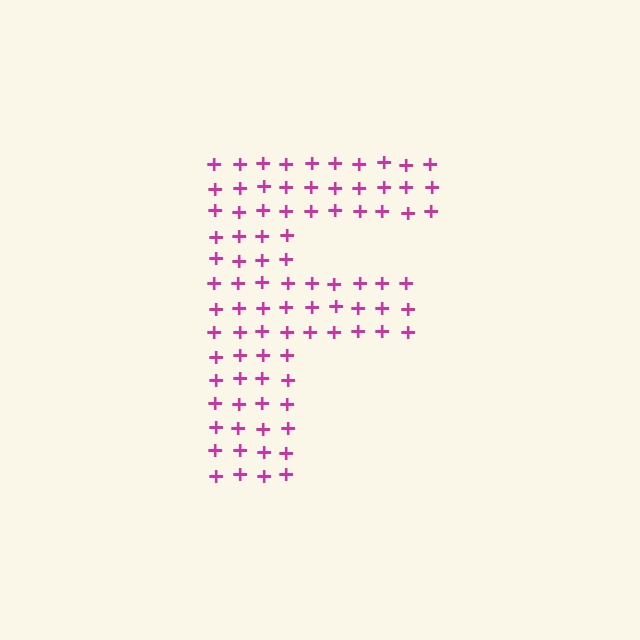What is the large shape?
The large shape is the letter F.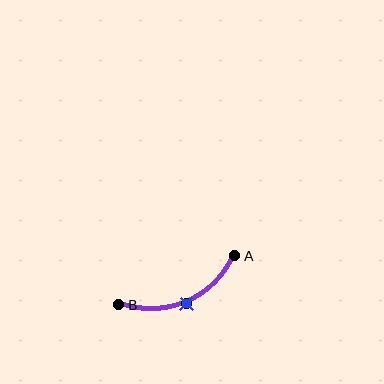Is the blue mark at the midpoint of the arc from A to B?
Yes. The blue mark lies on the arc at equal arc-length from both A and B — it is the arc midpoint.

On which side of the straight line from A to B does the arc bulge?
The arc bulges below the straight line connecting A and B.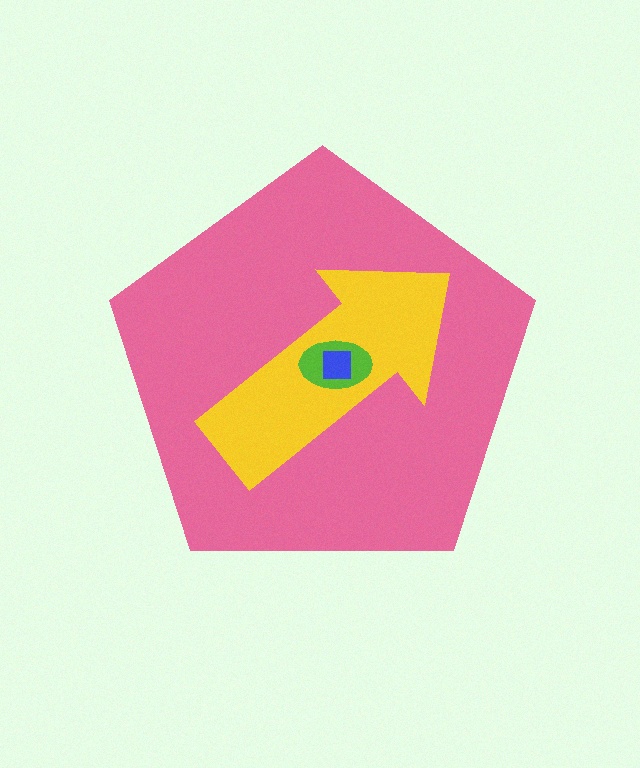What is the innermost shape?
The blue square.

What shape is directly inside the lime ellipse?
The blue square.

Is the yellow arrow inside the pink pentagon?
Yes.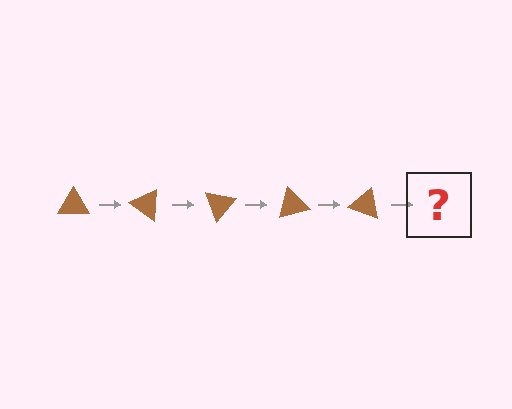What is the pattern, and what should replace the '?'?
The pattern is that the triangle rotates 35 degrees each step. The '?' should be a brown triangle rotated 175 degrees.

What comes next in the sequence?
The next element should be a brown triangle rotated 175 degrees.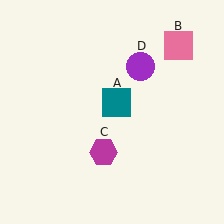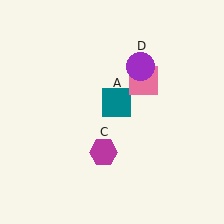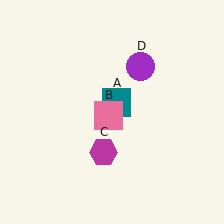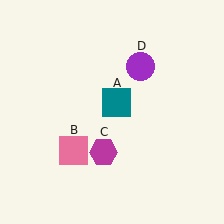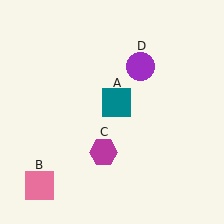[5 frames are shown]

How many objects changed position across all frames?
1 object changed position: pink square (object B).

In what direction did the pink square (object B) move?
The pink square (object B) moved down and to the left.